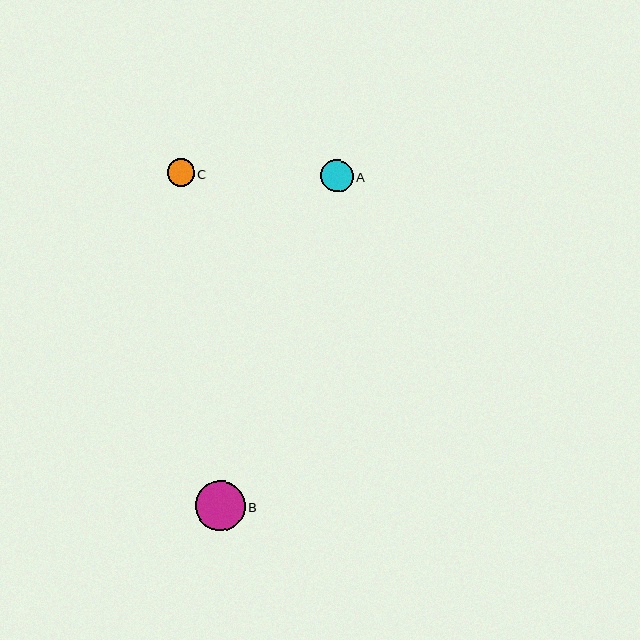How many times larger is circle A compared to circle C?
Circle A is approximately 1.2 times the size of circle C.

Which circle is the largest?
Circle B is the largest with a size of approximately 50 pixels.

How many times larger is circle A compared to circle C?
Circle A is approximately 1.2 times the size of circle C.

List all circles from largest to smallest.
From largest to smallest: B, A, C.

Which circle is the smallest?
Circle C is the smallest with a size of approximately 27 pixels.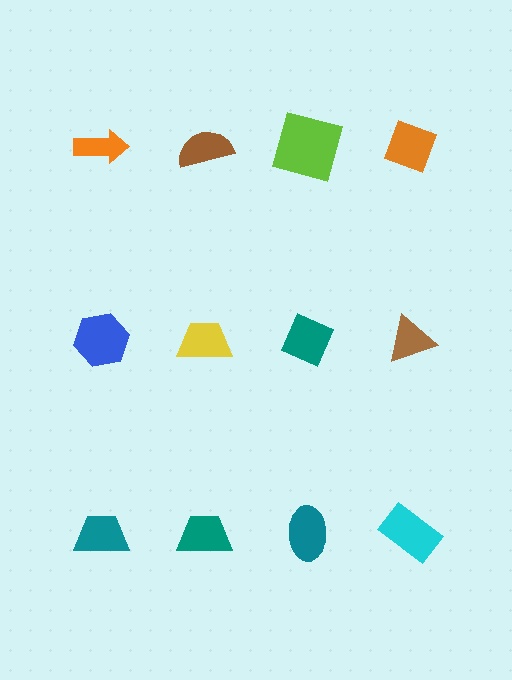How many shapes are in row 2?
4 shapes.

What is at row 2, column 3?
A teal diamond.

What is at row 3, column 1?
A teal trapezoid.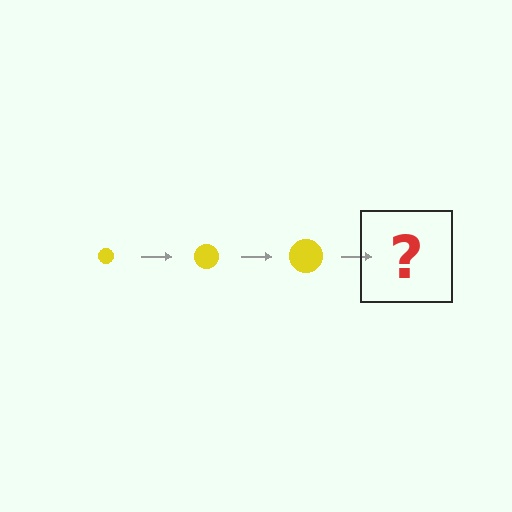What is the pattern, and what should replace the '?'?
The pattern is that the circle gets progressively larger each step. The '?' should be a yellow circle, larger than the previous one.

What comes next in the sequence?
The next element should be a yellow circle, larger than the previous one.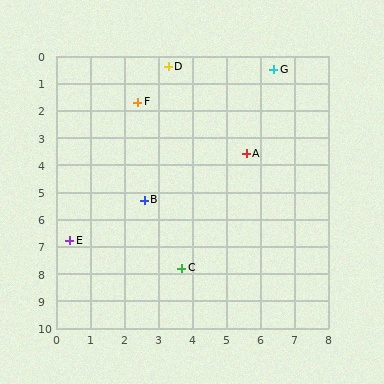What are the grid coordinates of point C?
Point C is at approximately (3.7, 7.8).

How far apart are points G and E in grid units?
Points G and E are about 8.7 grid units apart.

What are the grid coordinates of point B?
Point B is at approximately (2.6, 5.3).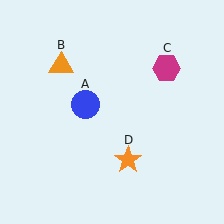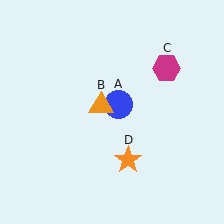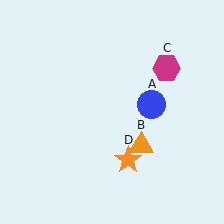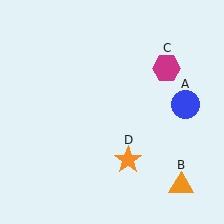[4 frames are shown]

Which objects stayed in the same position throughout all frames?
Magenta hexagon (object C) and orange star (object D) remained stationary.